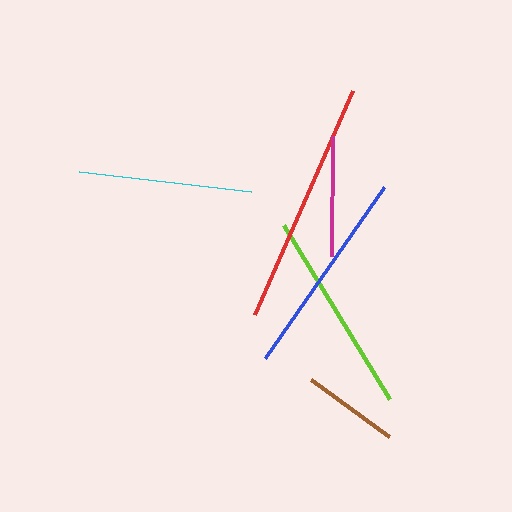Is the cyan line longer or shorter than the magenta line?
The cyan line is longer than the magenta line.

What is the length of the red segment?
The red segment is approximately 245 pixels long.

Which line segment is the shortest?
The brown line is the shortest at approximately 97 pixels.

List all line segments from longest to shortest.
From longest to shortest: red, blue, lime, cyan, magenta, brown.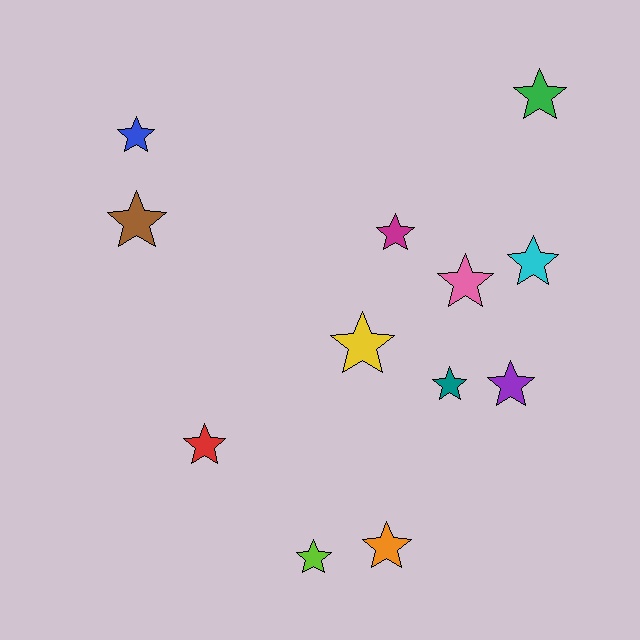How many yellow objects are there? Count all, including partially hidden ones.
There is 1 yellow object.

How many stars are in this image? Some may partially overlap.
There are 12 stars.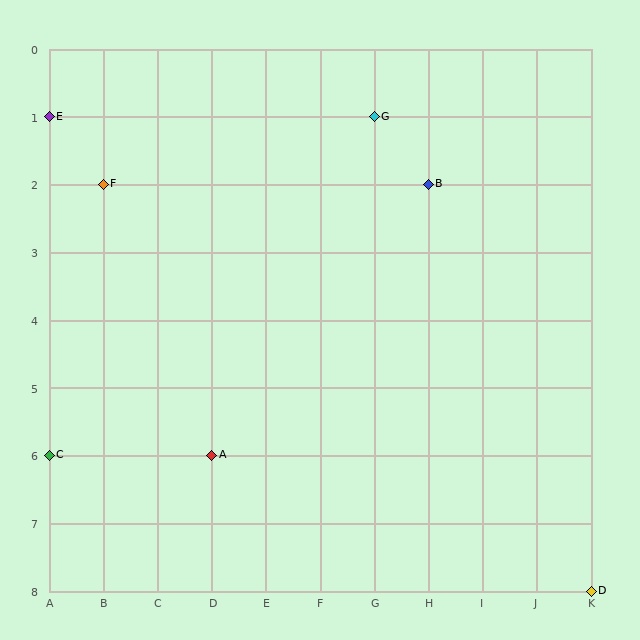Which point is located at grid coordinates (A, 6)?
Point C is at (A, 6).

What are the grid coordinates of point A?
Point A is at grid coordinates (D, 6).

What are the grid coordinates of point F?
Point F is at grid coordinates (B, 2).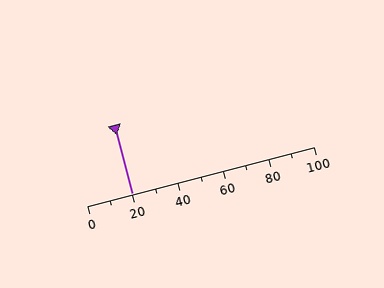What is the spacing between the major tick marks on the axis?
The major ticks are spaced 20 apart.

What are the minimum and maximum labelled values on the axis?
The axis runs from 0 to 100.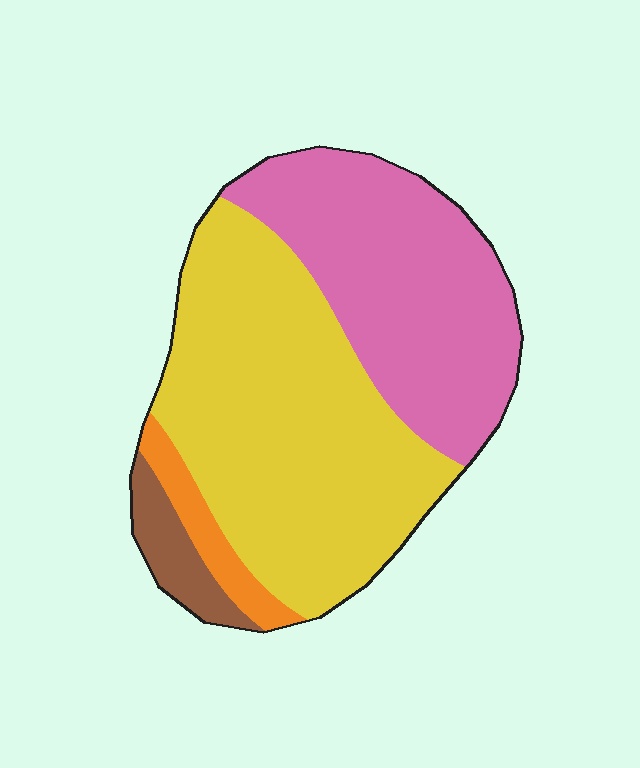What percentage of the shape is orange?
Orange takes up less than a quarter of the shape.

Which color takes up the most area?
Yellow, at roughly 50%.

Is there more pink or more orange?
Pink.